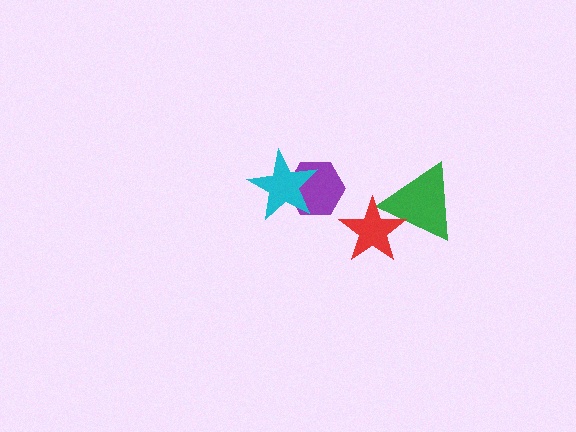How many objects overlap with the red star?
1 object overlaps with the red star.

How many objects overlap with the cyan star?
1 object overlaps with the cyan star.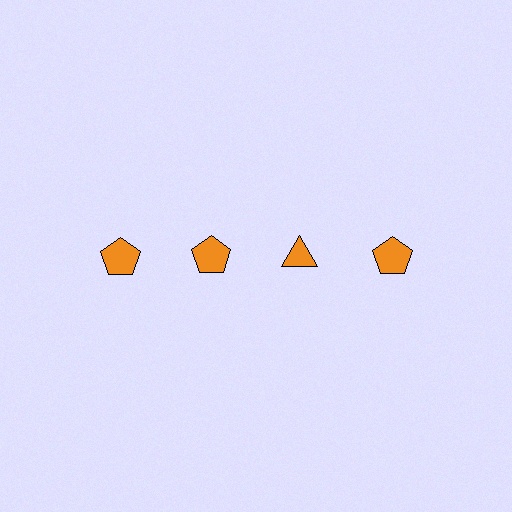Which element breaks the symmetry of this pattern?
The orange triangle in the top row, center column breaks the symmetry. All other shapes are orange pentagons.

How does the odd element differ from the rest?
It has a different shape: triangle instead of pentagon.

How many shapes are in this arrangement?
There are 4 shapes arranged in a grid pattern.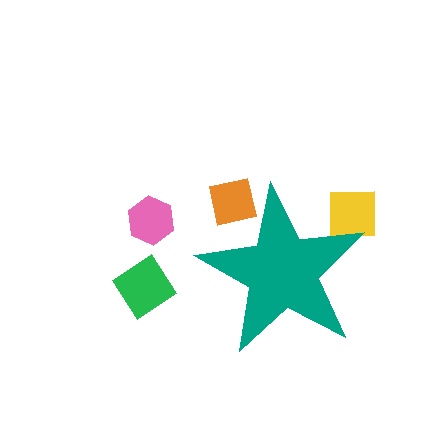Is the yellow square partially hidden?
Yes, the yellow square is partially hidden behind the teal star.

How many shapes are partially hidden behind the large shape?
2 shapes are partially hidden.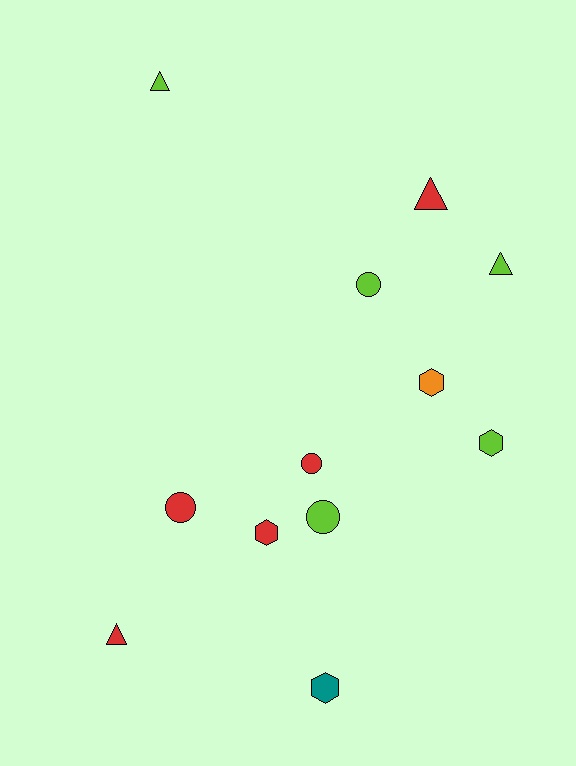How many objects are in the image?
There are 12 objects.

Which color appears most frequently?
Lime, with 5 objects.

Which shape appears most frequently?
Hexagon, with 4 objects.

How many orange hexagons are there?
There is 1 orange hexagon.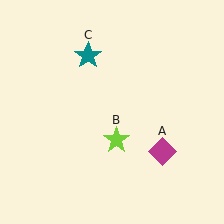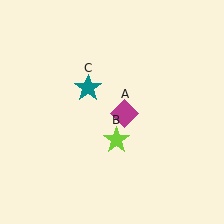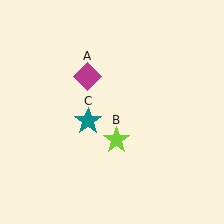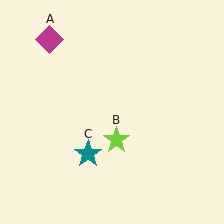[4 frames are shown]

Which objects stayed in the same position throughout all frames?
Lime star (object B) remained stationary.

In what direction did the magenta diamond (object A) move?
The magenta diamond (object A) moved up and to the left.